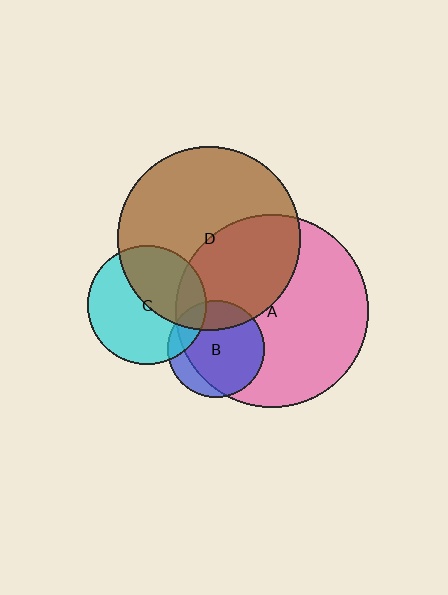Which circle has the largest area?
Circle A (pink).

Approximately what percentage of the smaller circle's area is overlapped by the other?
Approximately 15%.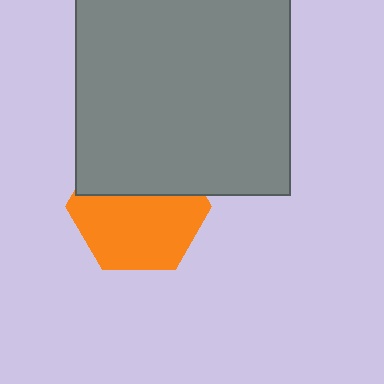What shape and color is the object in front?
The object in front is a gray square.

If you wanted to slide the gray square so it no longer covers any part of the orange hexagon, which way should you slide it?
Slide it up — that is the most direct way to separate the two shapes.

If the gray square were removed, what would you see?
You would see the complete orange hexagon.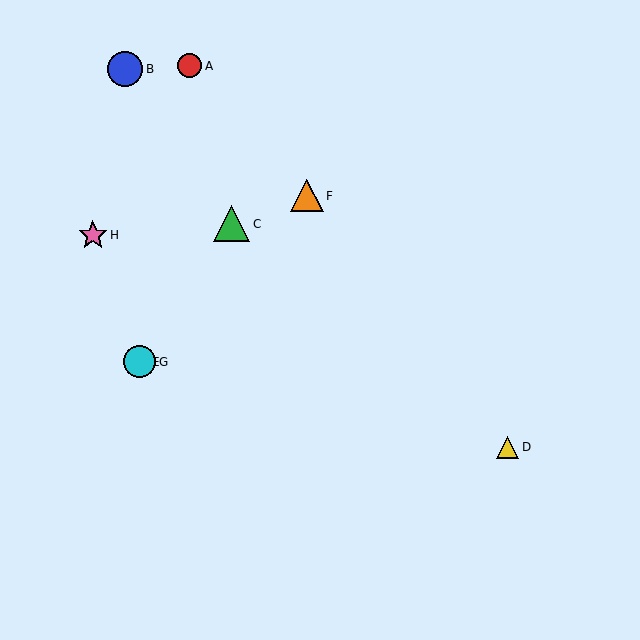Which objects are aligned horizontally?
Objects E, G are aligned horizontally.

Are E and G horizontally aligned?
Yes, both are at y≈362.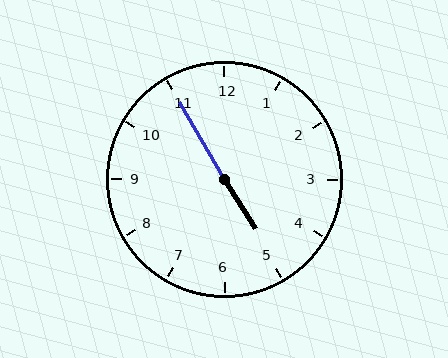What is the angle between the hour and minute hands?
Approximately 178 degrees.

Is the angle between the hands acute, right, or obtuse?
It is obtuse.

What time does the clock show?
4:55.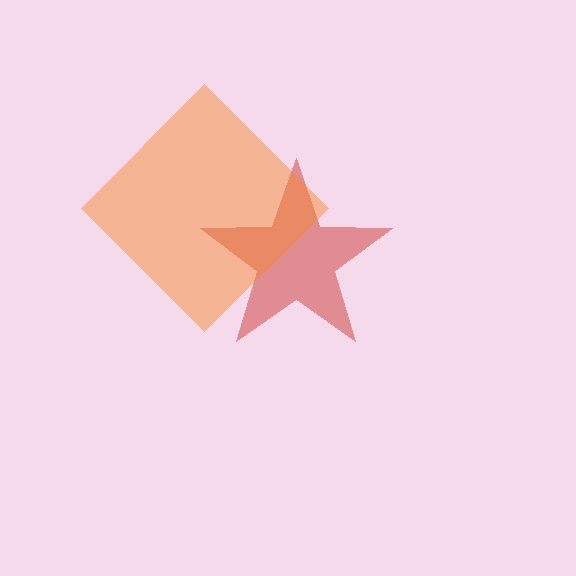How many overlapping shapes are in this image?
There are 2 overlapping shapes in the image.